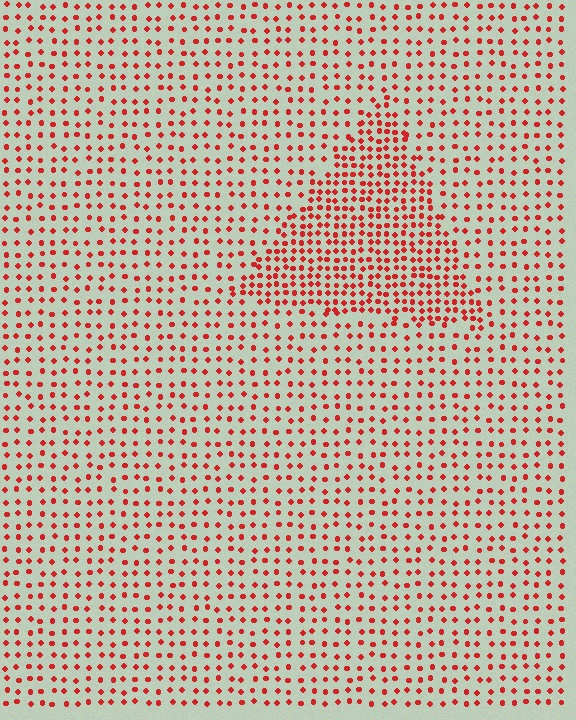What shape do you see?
I see a triangle.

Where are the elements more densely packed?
The elements are more densely packed inside the triangle boundary.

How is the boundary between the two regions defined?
The boundary is defined by a change in element density (approximately 1.9x ratio). All elements are the same color, size, and shape.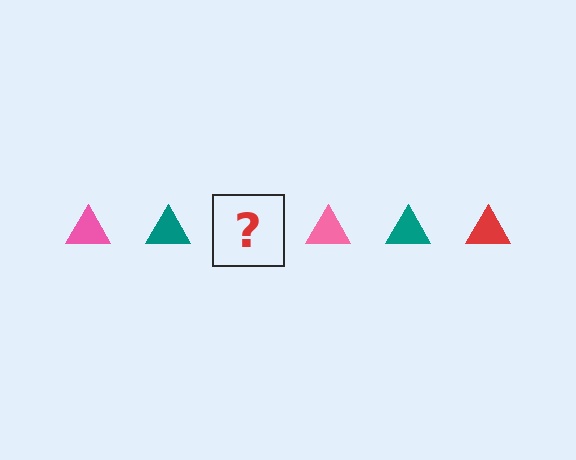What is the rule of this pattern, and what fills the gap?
The rule is that the pattern cycles through pink, teal, red triangles. The gap should be filled with a red triangle.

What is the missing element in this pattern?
The missing element is a red triangle.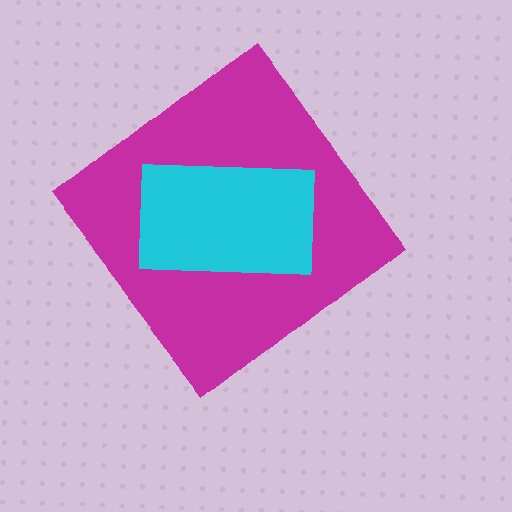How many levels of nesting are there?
2.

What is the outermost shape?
The magenta diamond.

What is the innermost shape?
The cyan rectangle.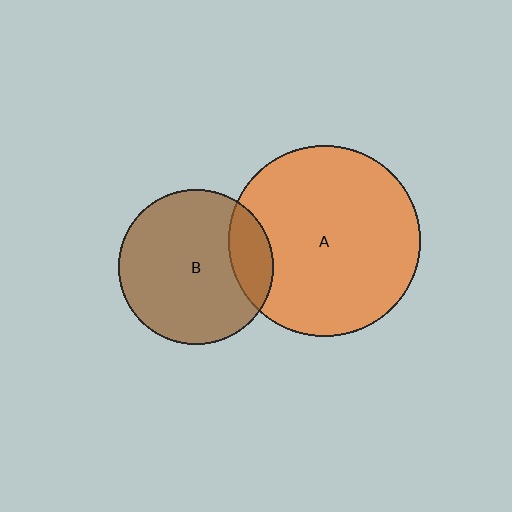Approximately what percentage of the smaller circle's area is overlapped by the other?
Approximately 15%.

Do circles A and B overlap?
Yes.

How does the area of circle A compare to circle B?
Approximately 1.5 times.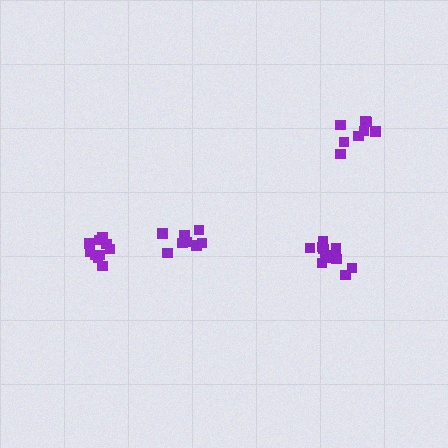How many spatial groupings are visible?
There are 4 spatial groupings.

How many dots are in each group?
Group 1: 11 dots, Group 2: 13 dots, Group 3: 8 dots, Group 4: 8 dots (40 total).